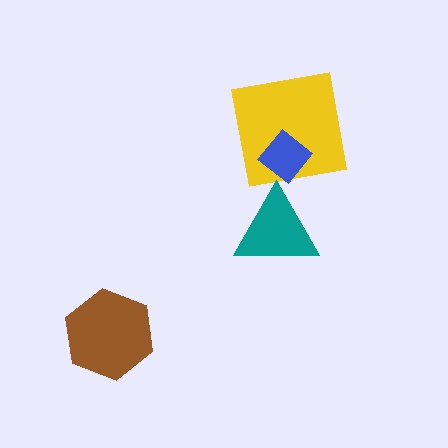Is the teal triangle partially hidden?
No, no other shape covers it.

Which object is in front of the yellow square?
The blue diamond is in front of the yellow square.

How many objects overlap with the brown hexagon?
0 objects overlap with the brown hexagon.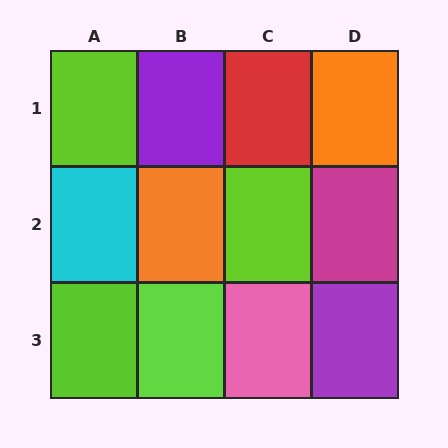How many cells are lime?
4 cells are lime.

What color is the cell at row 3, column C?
Pink.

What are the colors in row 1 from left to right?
Lime, purple, red, orange.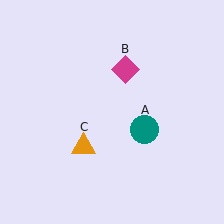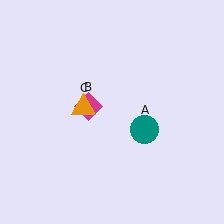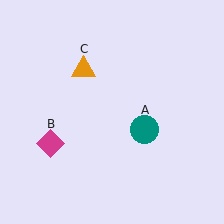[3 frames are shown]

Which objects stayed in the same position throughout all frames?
Teal circle (object A) remained stationary.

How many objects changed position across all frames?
2 objects changed position: magenta diamond (object B), orange triangle (object C).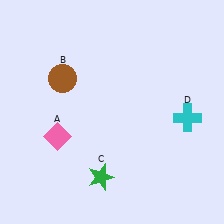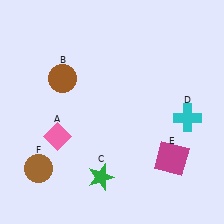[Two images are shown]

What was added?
A magenta square (E), a brown circle (F) were added in Image 2.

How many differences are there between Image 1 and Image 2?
There are 2 differences between the two images.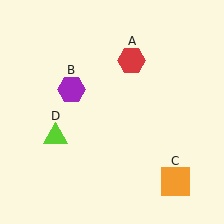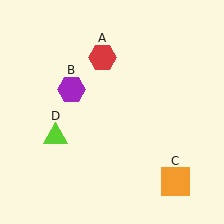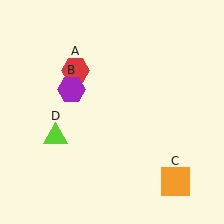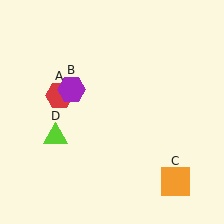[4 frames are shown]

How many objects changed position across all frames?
1 object changed position: red hexagon (object A).